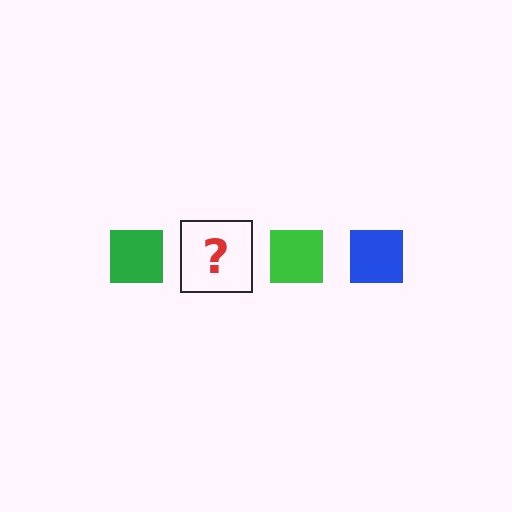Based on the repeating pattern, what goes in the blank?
The blank should be a blue square.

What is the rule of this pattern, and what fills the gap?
The rule is that the pattern cycles through green, blue squares. The gap should be filled with a blue square.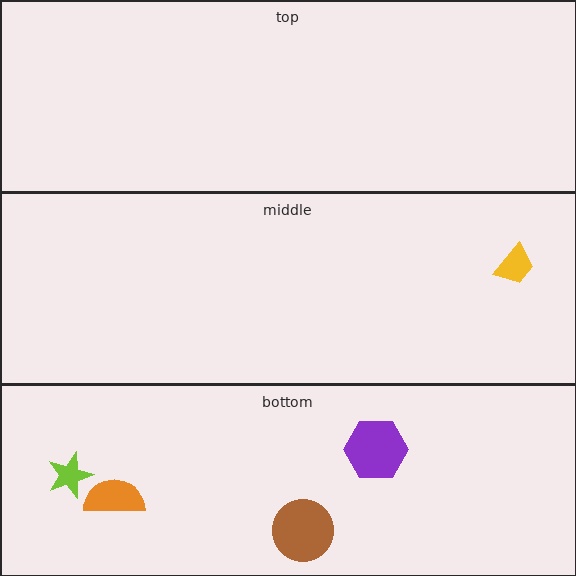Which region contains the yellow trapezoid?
The middle region.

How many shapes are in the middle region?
1.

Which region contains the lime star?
The bottom region.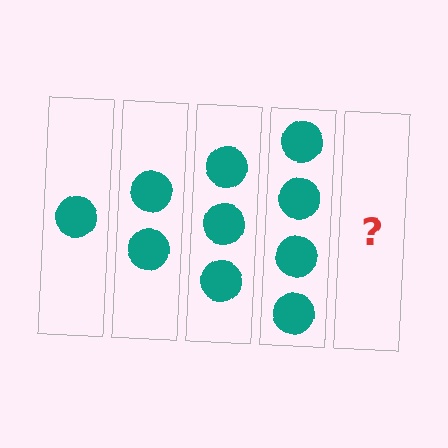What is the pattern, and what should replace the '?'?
The pattern is that each step adds one more circle. The '?' should be 5 circles.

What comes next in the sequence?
The next element should be 5 circles.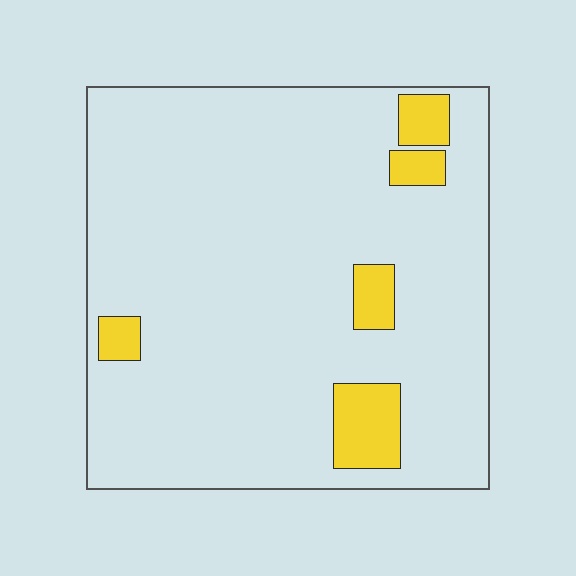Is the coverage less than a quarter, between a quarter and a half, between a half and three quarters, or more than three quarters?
Less than a quarter.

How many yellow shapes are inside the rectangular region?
5.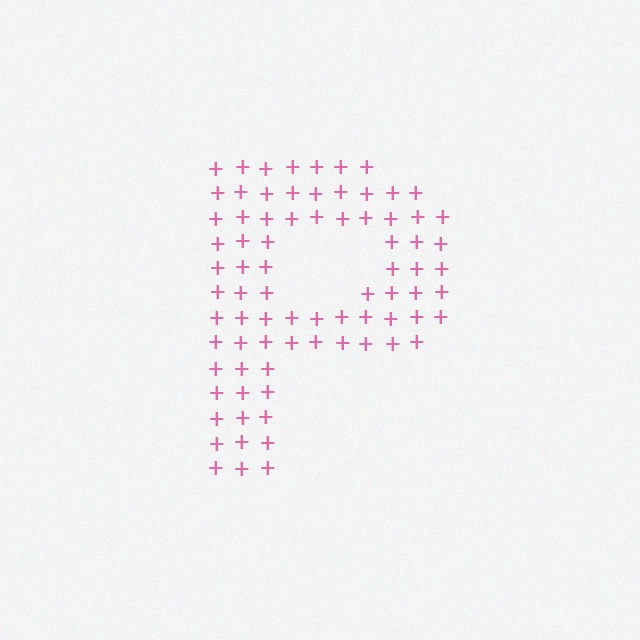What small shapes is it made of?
It is made of small plus signs.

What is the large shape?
The large shape is the letter P.